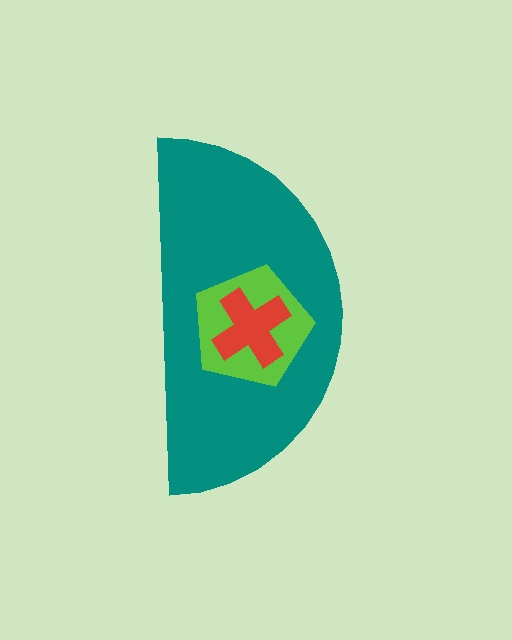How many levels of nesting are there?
3.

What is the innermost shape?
The red cross.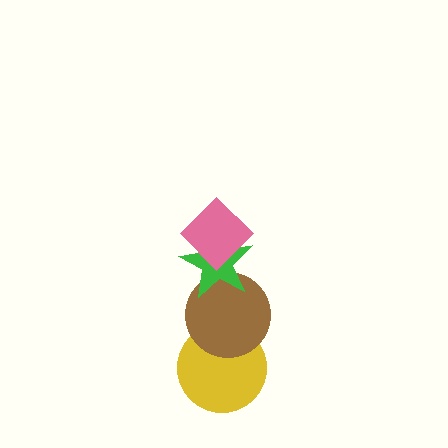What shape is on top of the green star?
The pink diamond is on top of the green star.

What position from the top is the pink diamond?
The pink diamond is 1st from the top.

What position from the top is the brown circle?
The brown circle is 3rd from the top.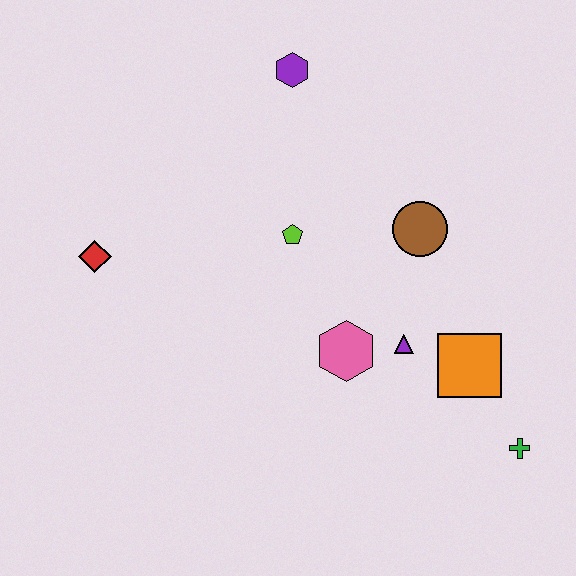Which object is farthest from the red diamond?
The green cross is farthest from the red diamond.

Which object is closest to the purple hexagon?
The lime pentagon is closest to the purple hexagon.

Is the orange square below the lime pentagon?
Yes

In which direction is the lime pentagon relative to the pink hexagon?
The lime pentagon is above the pink hexagon.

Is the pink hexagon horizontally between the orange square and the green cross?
No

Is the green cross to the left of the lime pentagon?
No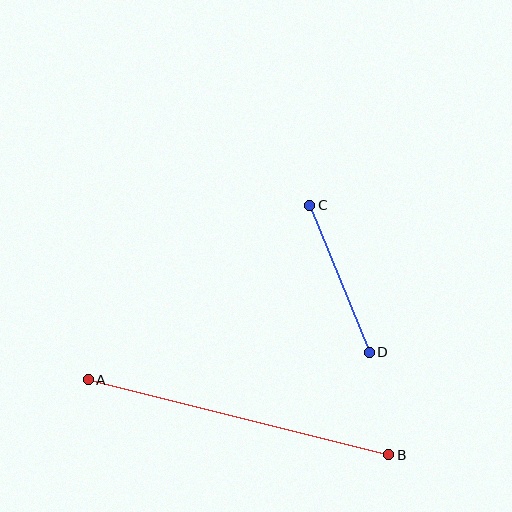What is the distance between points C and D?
The distance is approximately 158 pixels.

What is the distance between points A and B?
The distance is approximately 310 pixels.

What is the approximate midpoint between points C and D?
The midpoint is at approximately (339, 279) pixels.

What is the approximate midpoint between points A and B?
The midpoint is at approximately (238, 417) pixels.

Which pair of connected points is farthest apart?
Points A and B are farthest apart.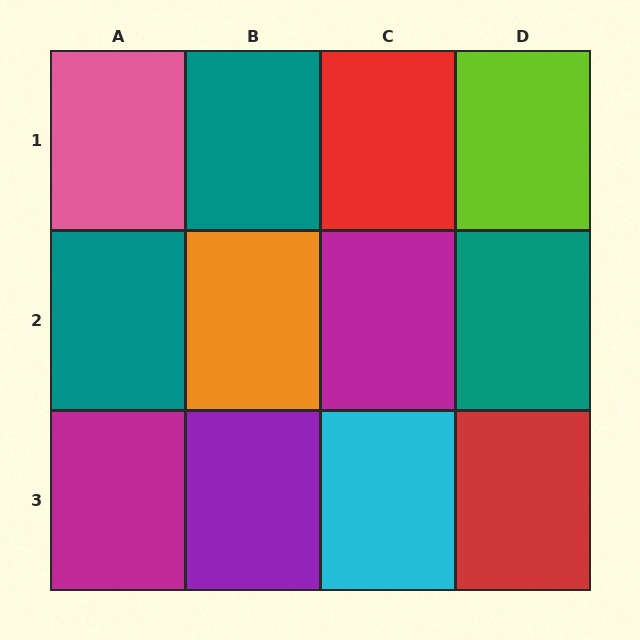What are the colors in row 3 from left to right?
Magenta, purple, cyan, red.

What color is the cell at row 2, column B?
Orange.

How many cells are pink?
1 cell is pink.